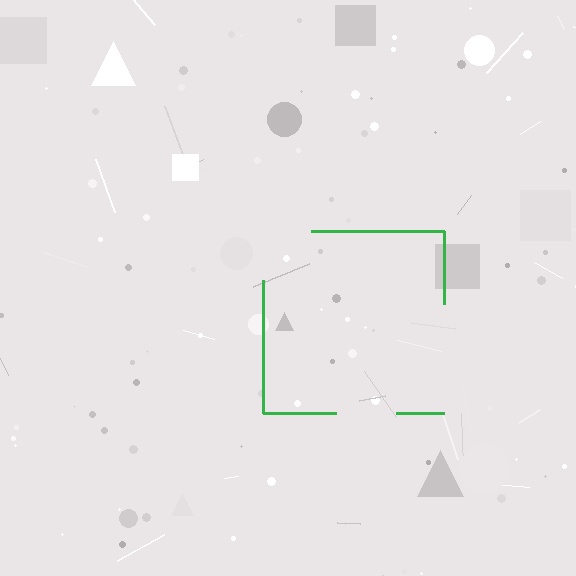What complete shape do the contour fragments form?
The contour fragments form a square.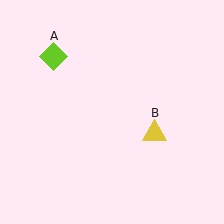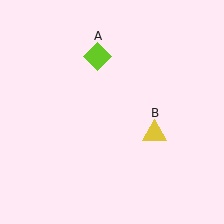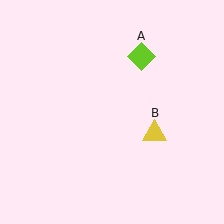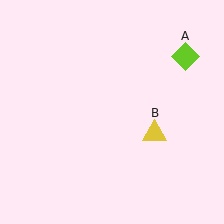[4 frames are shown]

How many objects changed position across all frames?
1 object changed position: lime diamond (object A).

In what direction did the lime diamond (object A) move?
The lime diamond (object A) moved right.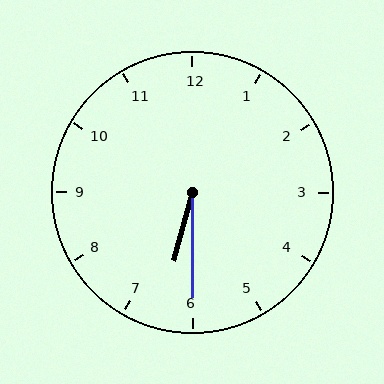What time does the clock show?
6:30.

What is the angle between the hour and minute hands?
Approximately 15 degrees.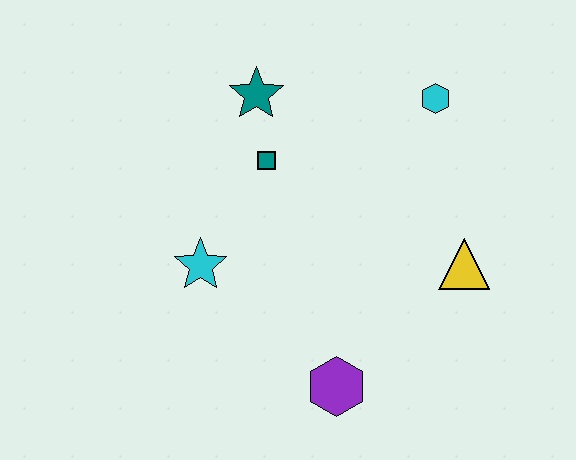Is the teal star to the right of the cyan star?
Yes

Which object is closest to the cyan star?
The teal square is closest to the cyan star.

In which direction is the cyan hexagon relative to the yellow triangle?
The cyan hexagon is above the yellow triangle.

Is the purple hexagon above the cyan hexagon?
No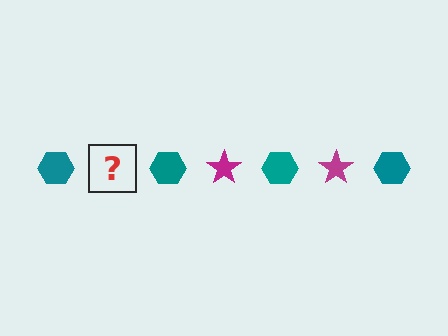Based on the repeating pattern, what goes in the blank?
The blank should be a magenta star.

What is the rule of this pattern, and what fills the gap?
The rule is that the pattern alternates between teal hexagon and magenta star. The gap should be filled with a magenta star.